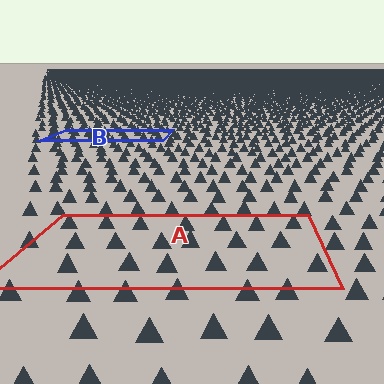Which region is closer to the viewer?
Region A is closer. The texture elements there are larger and more spread out.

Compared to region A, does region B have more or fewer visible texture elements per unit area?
Region B has more texture elements per unit area — they are packed more densely because it is farther away.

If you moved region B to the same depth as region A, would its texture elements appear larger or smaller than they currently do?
They would appear larger. At a closer depth, the same texture elements are projected at a bigger on-screen size.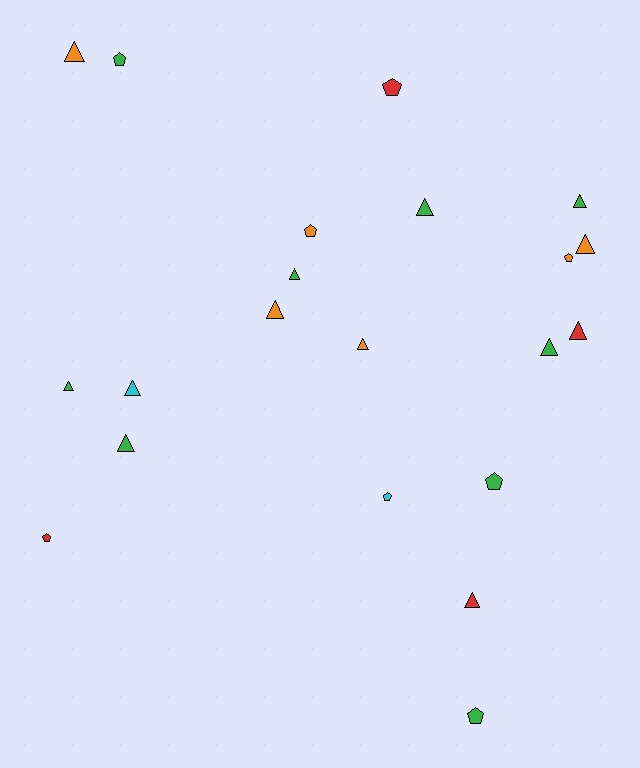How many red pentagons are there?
There are 2 red pentagons.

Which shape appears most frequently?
Triangle, with 13 objects.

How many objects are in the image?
There are 21 objects.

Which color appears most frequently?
Green, with 9 objects.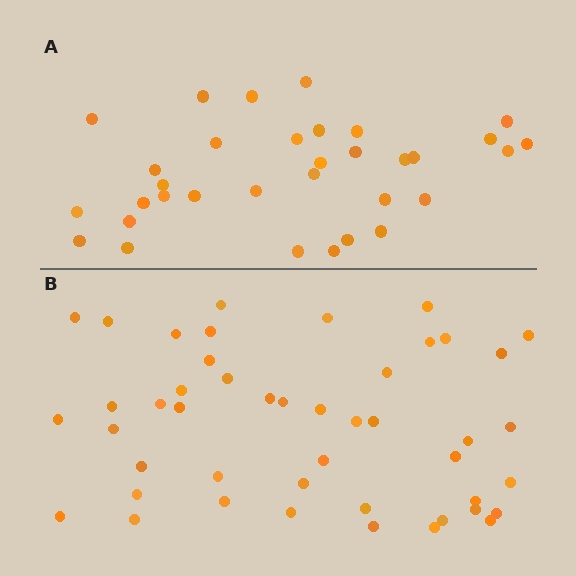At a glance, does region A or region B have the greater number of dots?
Region B (the bottom region) has more dots.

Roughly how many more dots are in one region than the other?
Region B has approximately 15 more dots than region A.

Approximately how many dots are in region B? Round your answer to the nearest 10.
About 50 dots. (The exact count is 46, which rounds to 50.)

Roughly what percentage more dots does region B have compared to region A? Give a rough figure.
About 40% more.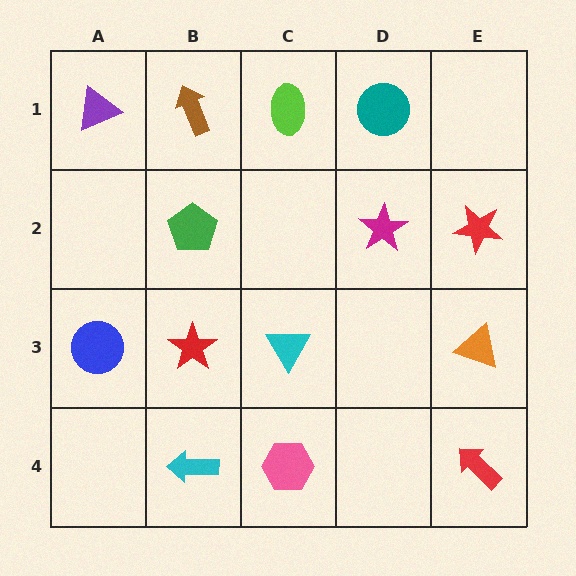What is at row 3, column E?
An orange triangle.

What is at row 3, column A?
A blue circle.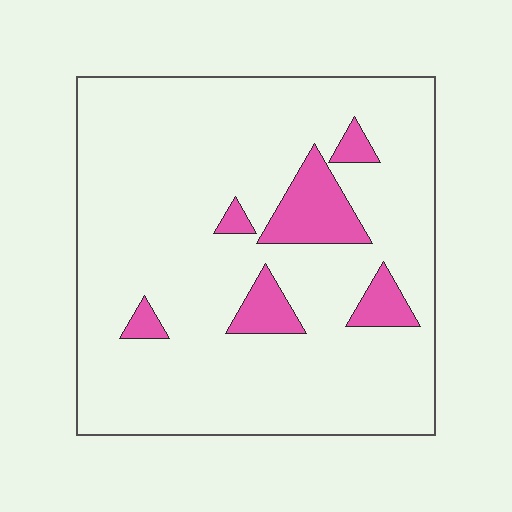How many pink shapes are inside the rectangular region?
6.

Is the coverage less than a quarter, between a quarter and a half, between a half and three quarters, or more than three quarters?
Less than a quarter.